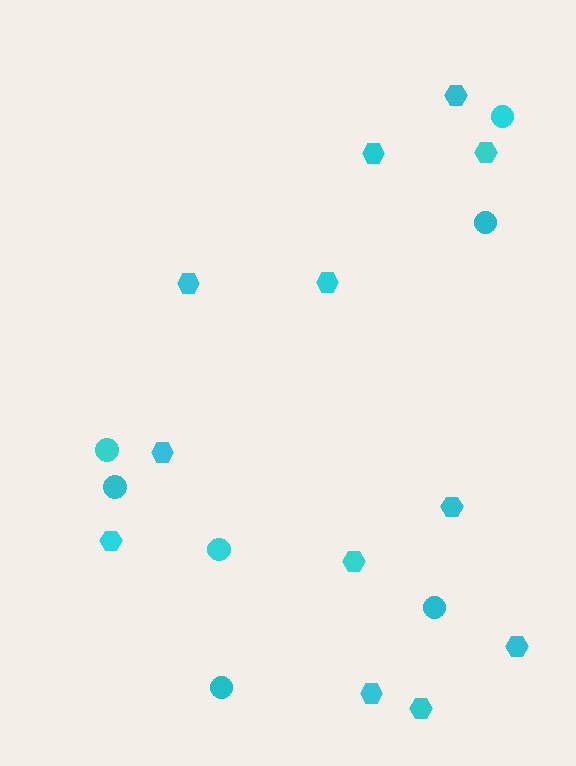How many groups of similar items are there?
There are 2 groups: one group of circles (7) and one group of hexagons (12).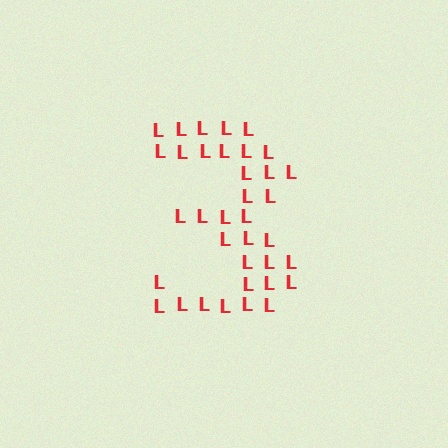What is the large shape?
The large shape is the digit 3.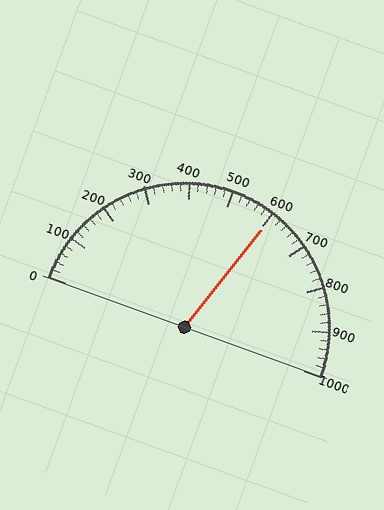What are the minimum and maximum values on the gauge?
The gauge ranges from 0 to 1000.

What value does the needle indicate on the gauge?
The needle indicates approximately 600.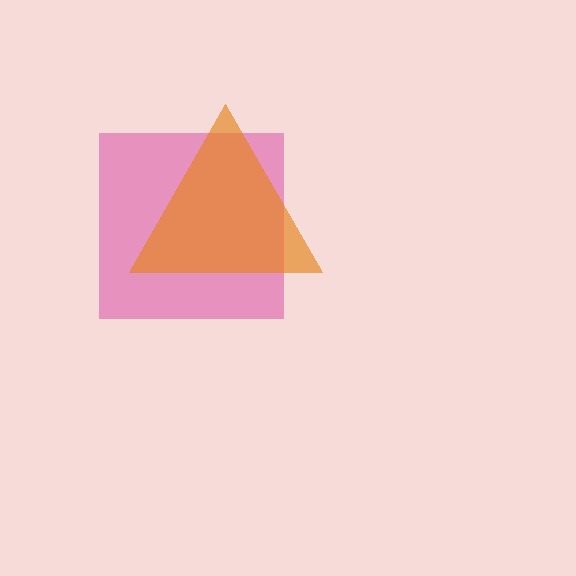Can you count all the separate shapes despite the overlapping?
Yes, there are 2 separate shapes.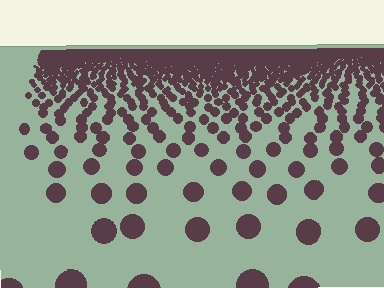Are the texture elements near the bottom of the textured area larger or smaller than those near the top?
Larger. Near the bottom, elements are closer to the viewer and appear at a bigger on-screen size.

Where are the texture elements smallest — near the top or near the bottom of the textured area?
Near the top.